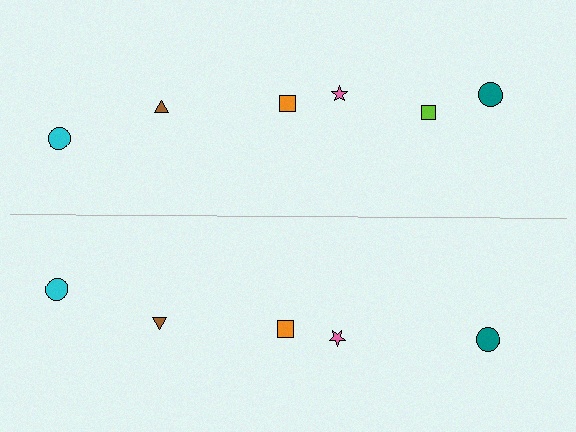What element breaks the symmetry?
A lime square is missing from the bottom side.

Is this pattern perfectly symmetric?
No, the pattern is not perfectly symmetric. A lime square is missing from the bottom side.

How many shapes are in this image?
There are 11 shapes in this image.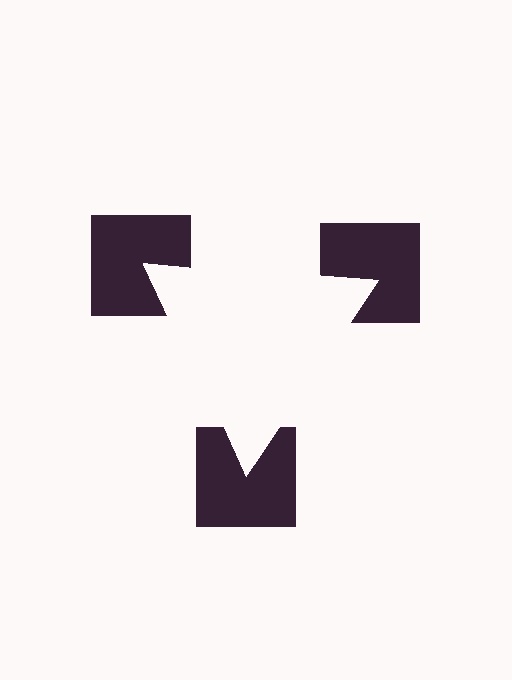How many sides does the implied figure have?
3 sides.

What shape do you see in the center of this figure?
An illusory triangle — its edges are inferred from the aligned wedge cuts in the notched squares, not physically drawn.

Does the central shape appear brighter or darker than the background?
It typically appears slightly brighter than the background, even though no actual brightness change is drawn.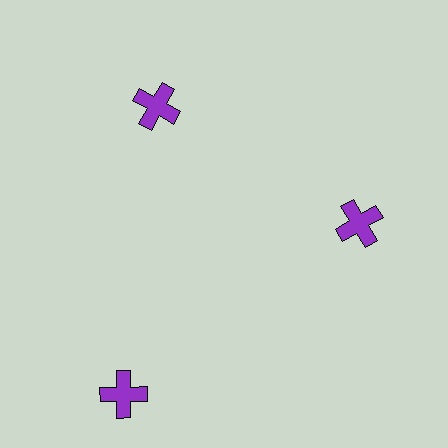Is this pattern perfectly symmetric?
No. The 3 purple crosses are arranged in a ring, but one element near the 7 o'clock position is pushed outward from the center, breaking the 3-fold rotational symmetry.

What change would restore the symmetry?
The symmetry would be restored by moving it inward, back onto the ring so that all 3 crosses sit at equal angles and equal distance from the center.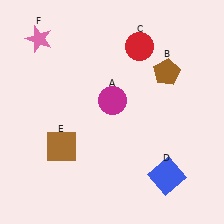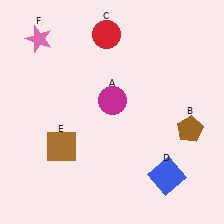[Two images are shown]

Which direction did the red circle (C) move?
The red circle (C) moved left.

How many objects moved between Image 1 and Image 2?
2 objects moved between the two images.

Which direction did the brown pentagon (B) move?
The brown pentagon (B) moved down.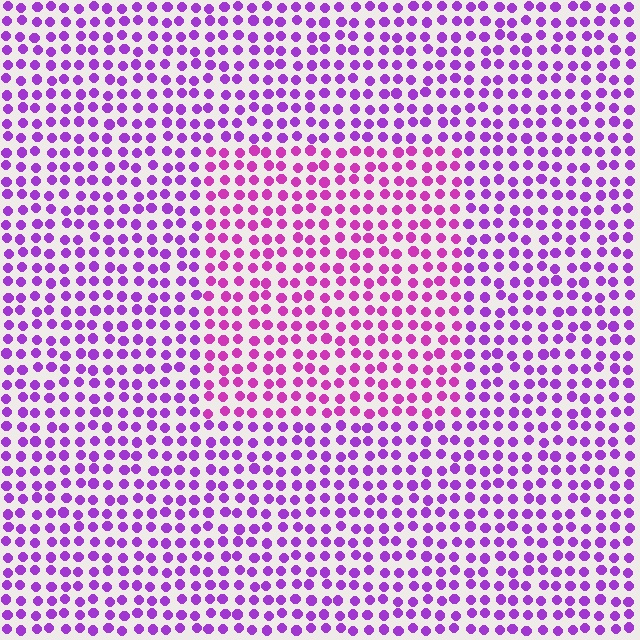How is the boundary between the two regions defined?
The boundary is defined purely by a slight shift in hue (about 27 degrees). Spacing, size, and orientation are identical on both sides.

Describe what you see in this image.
The image is filled with small purple elements in a uniform arrangement. A rectangle-shaped region is visible where the elements are tinted to a slightly different hue, forming a subtle color boundary.